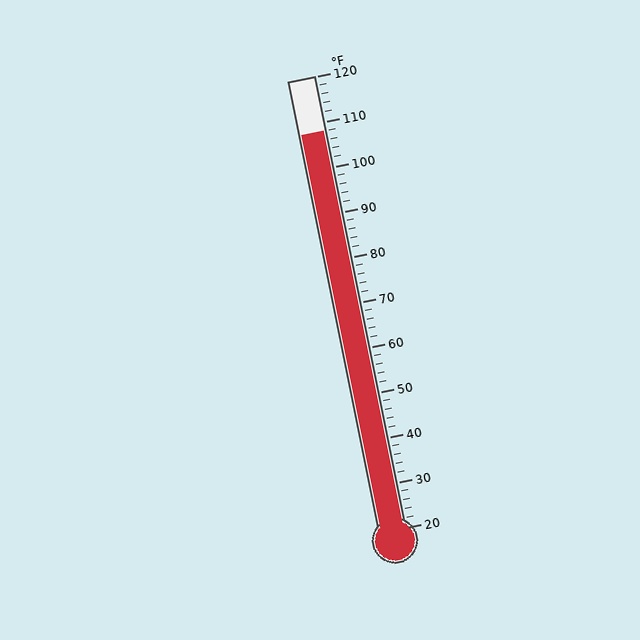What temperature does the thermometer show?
The thermometer shows approximately 108°F.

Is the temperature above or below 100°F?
The temperature is above 100°F.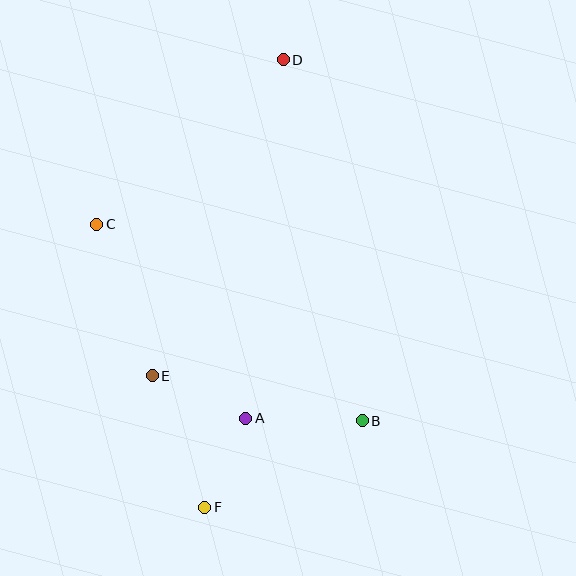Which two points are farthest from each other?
Points D and F are farthest from each other.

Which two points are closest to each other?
Points A and F are closest to each other.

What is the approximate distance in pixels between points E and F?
The distance between E and F is approximately 141 pixels.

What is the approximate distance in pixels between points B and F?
The distance between B and F is approximately 180 pixels.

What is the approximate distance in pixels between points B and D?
The distance between B and D is approximately 370 pixels.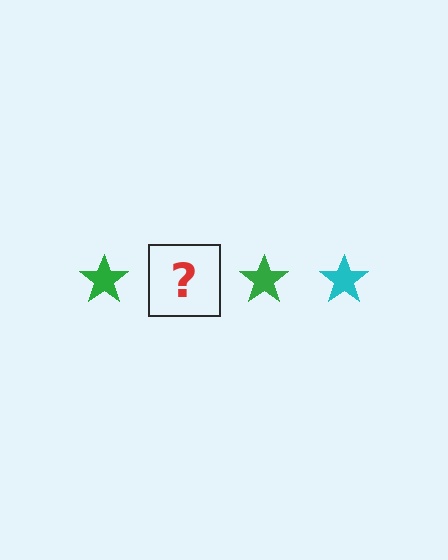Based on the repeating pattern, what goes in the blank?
The blank should be a cyan star.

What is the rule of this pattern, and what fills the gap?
The rule is that the pattern cycles through green, cyan stars. The gap should be filled with a cyan star.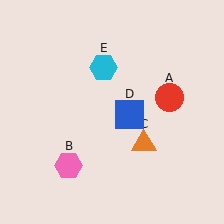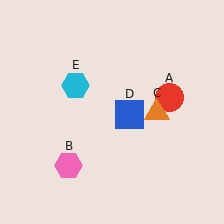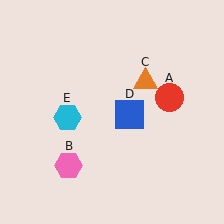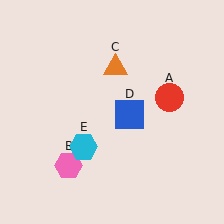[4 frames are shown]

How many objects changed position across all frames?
2 objects changed position: orange triangle (object C), cyan hexagon (object E).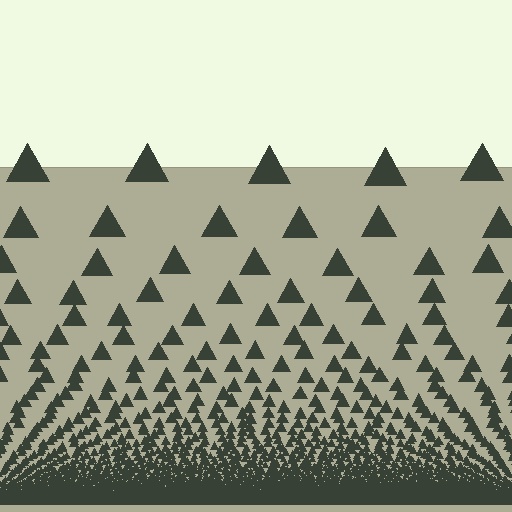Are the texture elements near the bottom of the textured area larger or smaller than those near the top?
Smaller. The gradient is inverted — elements near the bottom are smaller and denser.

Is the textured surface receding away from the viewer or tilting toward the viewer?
The surface appears to tilt toward the viewer. Texture elements get larger and sparser toward the top.